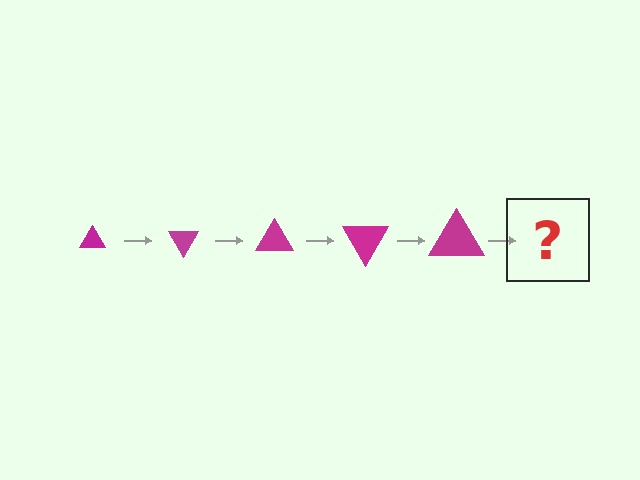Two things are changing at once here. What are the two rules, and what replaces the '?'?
The two rules are that the triangle grows larger each step and it rotates 60 degrees each step. The '?' should be a triangle, larger than the previous one and rotated 300 degrees from the start.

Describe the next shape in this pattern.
It should be a triangle, larger than the previous one and rotated 300 degrees from the start.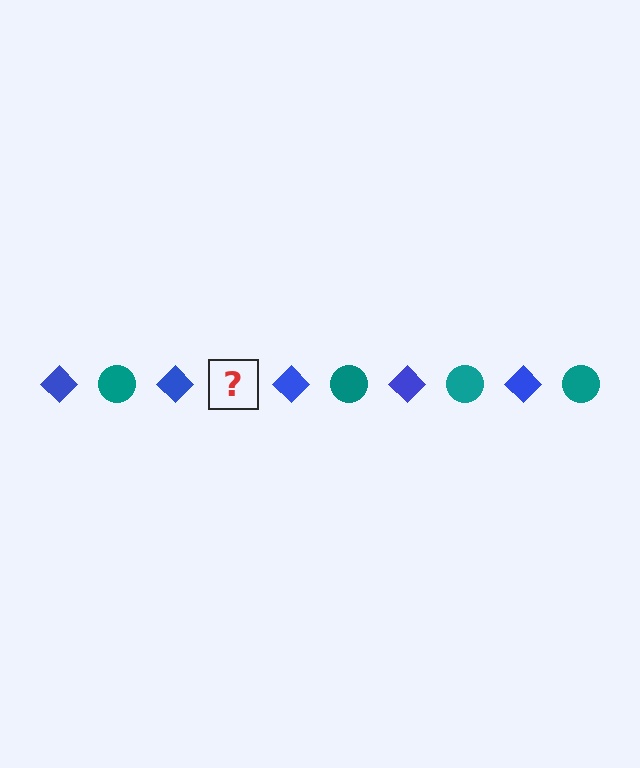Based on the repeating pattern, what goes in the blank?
The blank should be a teal circle.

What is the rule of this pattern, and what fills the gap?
The rule is that the pattern alternates between blue diamond and teal circle. The gap should be filled with a teal circle.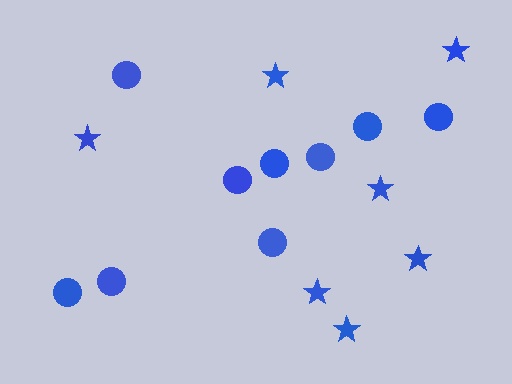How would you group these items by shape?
There are 2 groups: one group of circles (9) and one group of stars (7).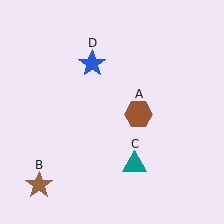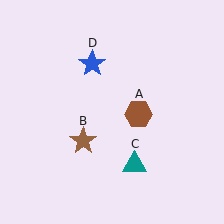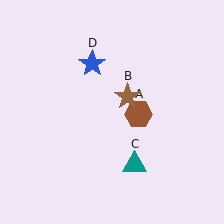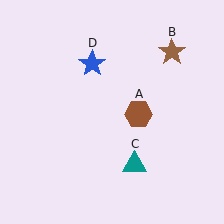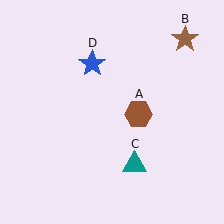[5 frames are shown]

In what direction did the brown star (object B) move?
The brown star (object B) moved up and to the right.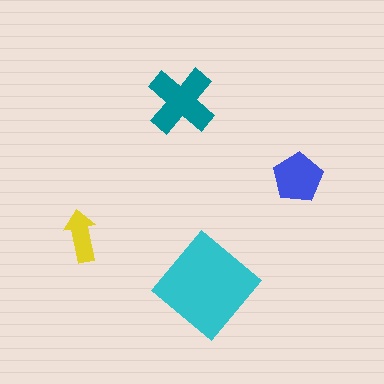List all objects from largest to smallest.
The cyan diamond, the teal cross, the blue pentagon, the yellow arrow.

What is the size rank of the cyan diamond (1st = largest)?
1st.